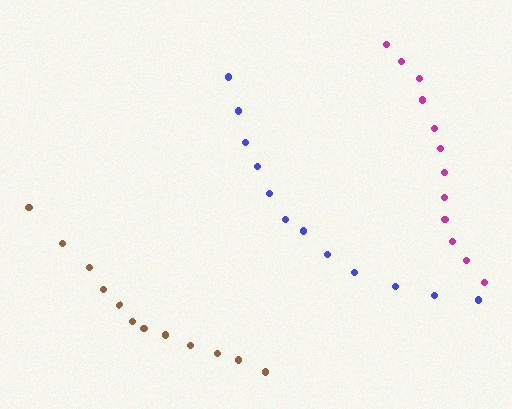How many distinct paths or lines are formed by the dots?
There are 3 distinct paths.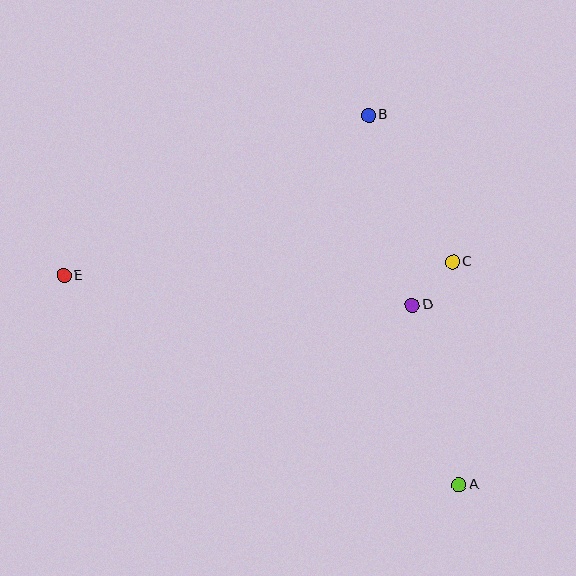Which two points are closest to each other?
Points C and D are closest to each other.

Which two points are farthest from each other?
Points A and E are farthest from each other.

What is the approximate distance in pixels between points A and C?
The distance between A and C is approximately 223 pixels.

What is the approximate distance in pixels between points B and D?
The distance between B and D is approximately 195 pixels.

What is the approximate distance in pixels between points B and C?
The distance between B and C is approximately 169 pixels.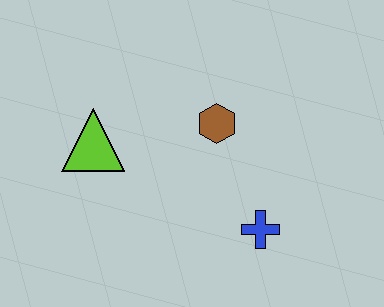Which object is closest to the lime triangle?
The brown hexagon is closest to the lime triangle.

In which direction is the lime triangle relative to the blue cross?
The lime triangle is to the left of the blue cross.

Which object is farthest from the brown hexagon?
The lime triangle is farthest from the brown hexagon.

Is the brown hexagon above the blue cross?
Yes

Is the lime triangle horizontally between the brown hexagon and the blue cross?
No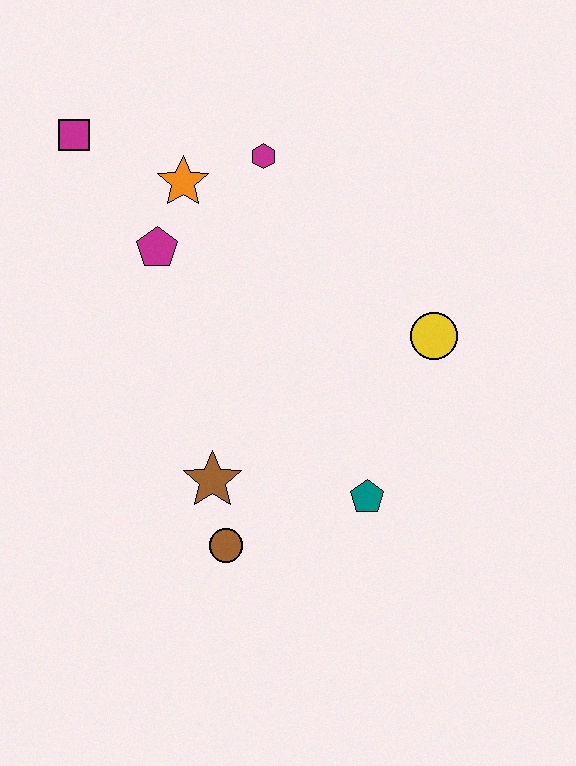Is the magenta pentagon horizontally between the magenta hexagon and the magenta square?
Yes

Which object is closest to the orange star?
The magenta pentagon is closest to the orange star.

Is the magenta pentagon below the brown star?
No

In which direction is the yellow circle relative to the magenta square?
The yellow circle is to the right of the magenta square.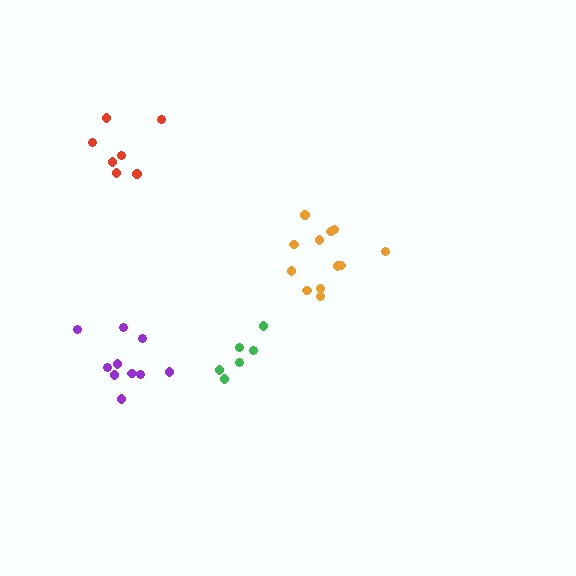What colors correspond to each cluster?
The clusters are colored: red, purple, orange, green.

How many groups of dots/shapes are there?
There are 4 groups.